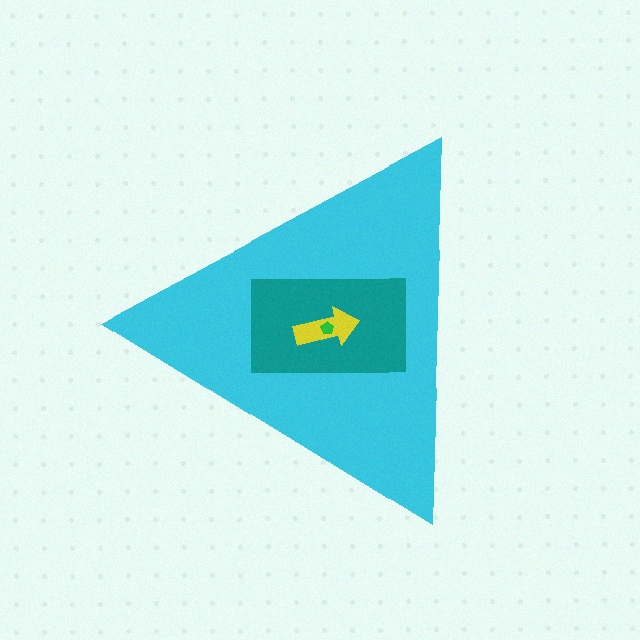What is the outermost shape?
The cyan triangle.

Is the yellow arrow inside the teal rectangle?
Yes.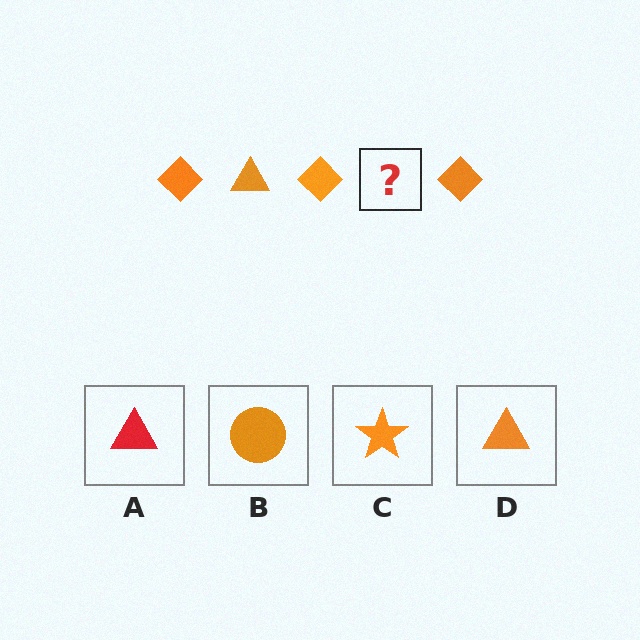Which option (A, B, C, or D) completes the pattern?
D.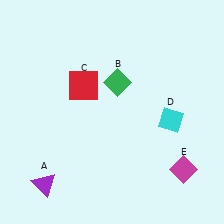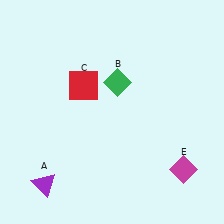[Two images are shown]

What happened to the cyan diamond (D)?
The cyan diamond (D) was removed in Image 2. It was in the bottom-right area of Image 1.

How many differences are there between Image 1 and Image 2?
There is 1 difference between the two images.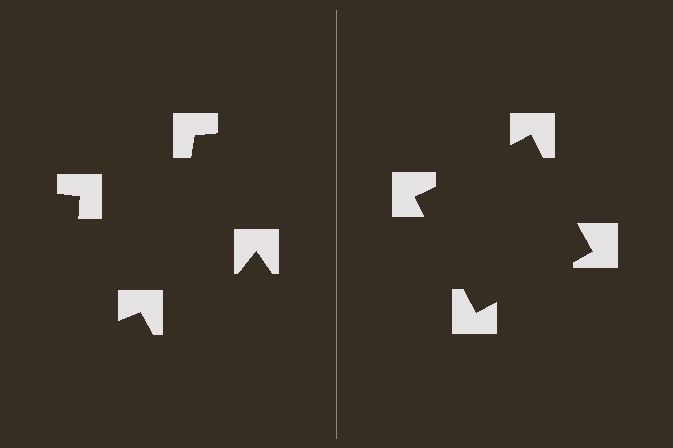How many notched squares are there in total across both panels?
8 — 4 on each side.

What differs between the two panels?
The notched squares are positioned identically on both sides; only the wedge orientations differ. On the right they align to a square; on the left they are misaligned.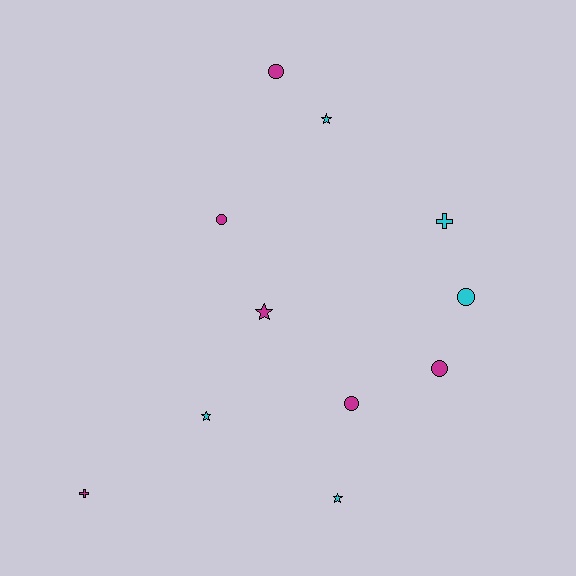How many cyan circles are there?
There is 1 cyan circle.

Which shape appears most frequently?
Circle, with 5 objects.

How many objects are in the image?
There are 11 objects.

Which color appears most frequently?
Magenta, with 6 objects.